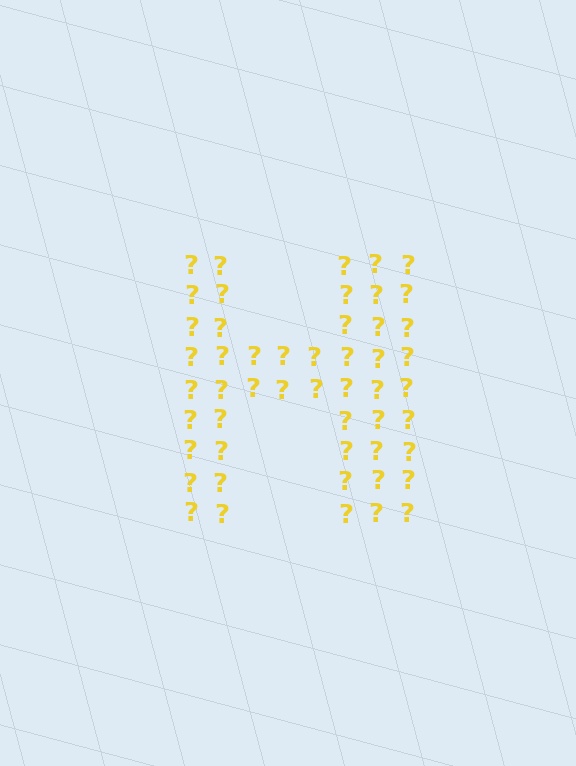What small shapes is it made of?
It is made of small question marks.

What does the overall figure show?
The overall figure shows the letter H.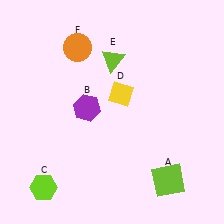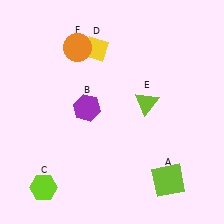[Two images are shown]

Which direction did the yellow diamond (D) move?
The yellow diamond (D) moved up.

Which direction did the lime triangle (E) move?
The lime triangle (E) moved down.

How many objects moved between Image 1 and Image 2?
2 objects moved between the two images.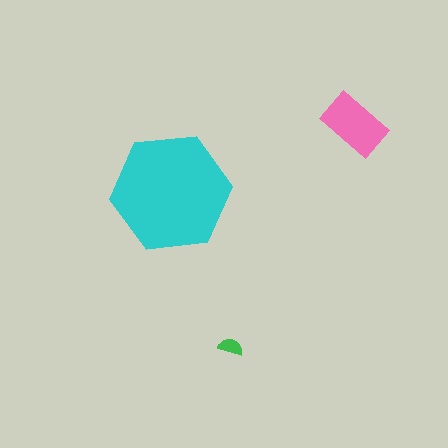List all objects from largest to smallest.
The cyan hexagon, the pink rectangle, the green semicircle.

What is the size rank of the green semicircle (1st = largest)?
3rd.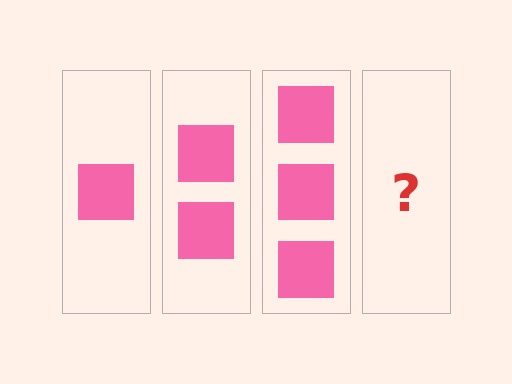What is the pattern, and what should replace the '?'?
The pattern is that each step adds one more square. The '?' should be 4 squares.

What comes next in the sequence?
The next element should be 4 squares.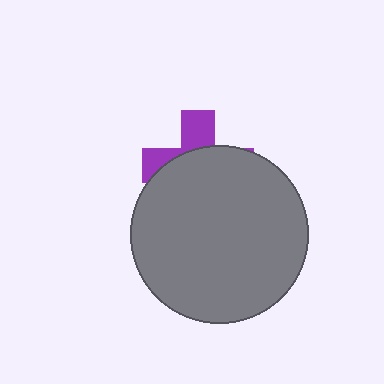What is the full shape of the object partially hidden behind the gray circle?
The partially hidden object is a purple cross.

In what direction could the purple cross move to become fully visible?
The purple cross could move up. That would shift it out from behind the gray circle entirely.